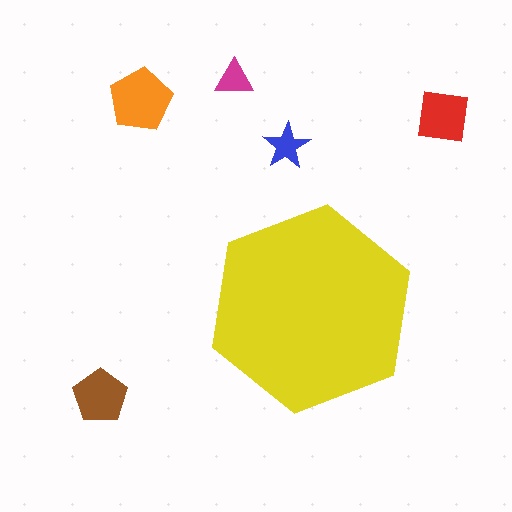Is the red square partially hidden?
No, the red square is fully visible.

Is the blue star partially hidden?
No, the blue star is fully visible.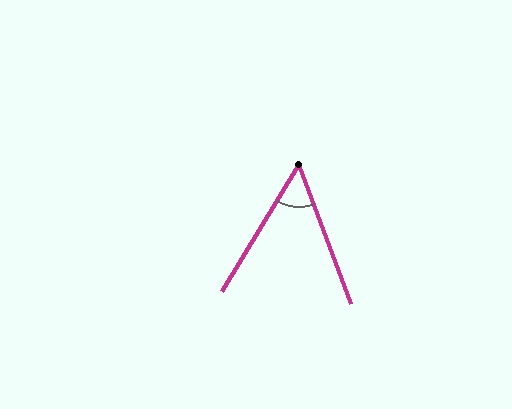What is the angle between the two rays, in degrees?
Approximately 52 degrees.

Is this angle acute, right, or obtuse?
It is acute.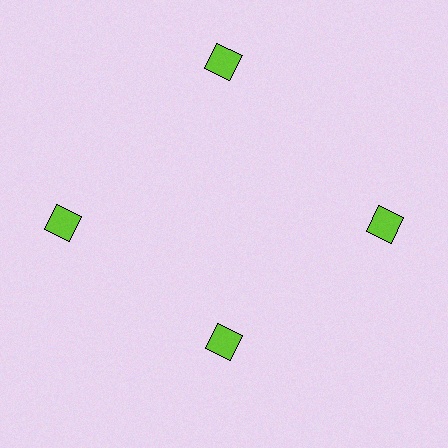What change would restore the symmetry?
The symmetry would be restored by moving it outward, back onto the ring so that all 4 squares sit at equal angles and equal distance from the center.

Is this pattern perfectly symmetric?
No. The 4 lime squares are arranged in a ring, but one element near the 6 o'clock position is pulled inward toward the center, breaking the 4-fold rotational symmetry.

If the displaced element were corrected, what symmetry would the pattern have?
It would have 4-fold rotational symmetry — the pattern would map onto itself every 90 degrees.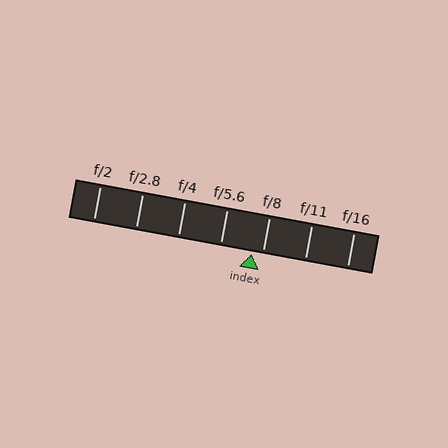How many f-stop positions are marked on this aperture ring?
There are 7 f-stop positions marked.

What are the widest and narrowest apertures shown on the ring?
The widest aperture shown is f/2 and the narrowest is f/16.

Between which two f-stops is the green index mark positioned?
The index mark is between f/5.6 and f/8.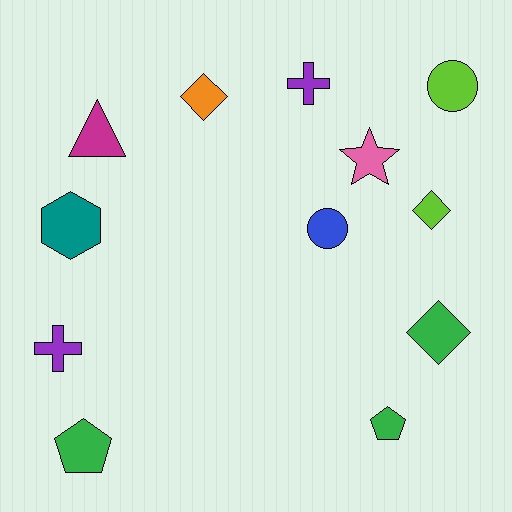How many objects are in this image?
There are 12 objects.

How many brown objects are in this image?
There are no brown objects.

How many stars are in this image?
There is 1 star.